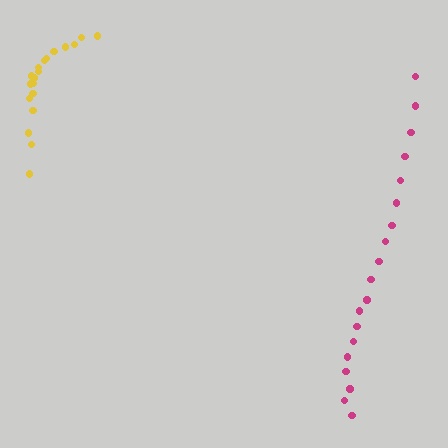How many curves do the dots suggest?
There are 2 distinct paths.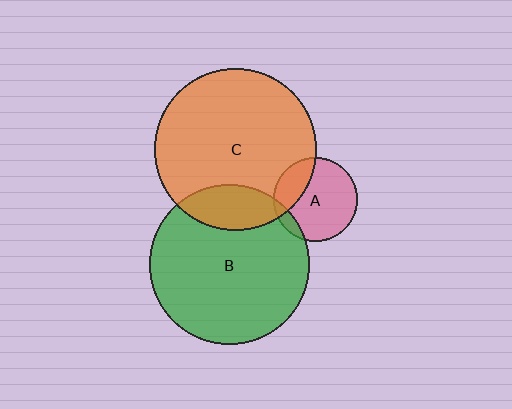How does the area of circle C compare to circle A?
Approximately 3.7 times.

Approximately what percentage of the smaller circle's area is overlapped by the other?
Approximately 10%.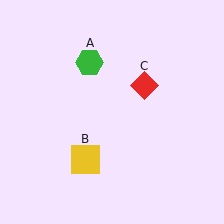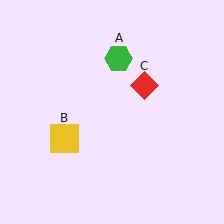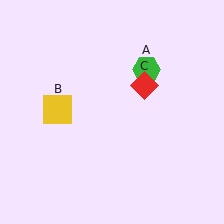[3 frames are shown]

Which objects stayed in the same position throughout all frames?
Red diamond (object C) remained stationary.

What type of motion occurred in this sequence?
The green hexagon (object A), yellow square (object B) rotated clockwise around the center of the scene.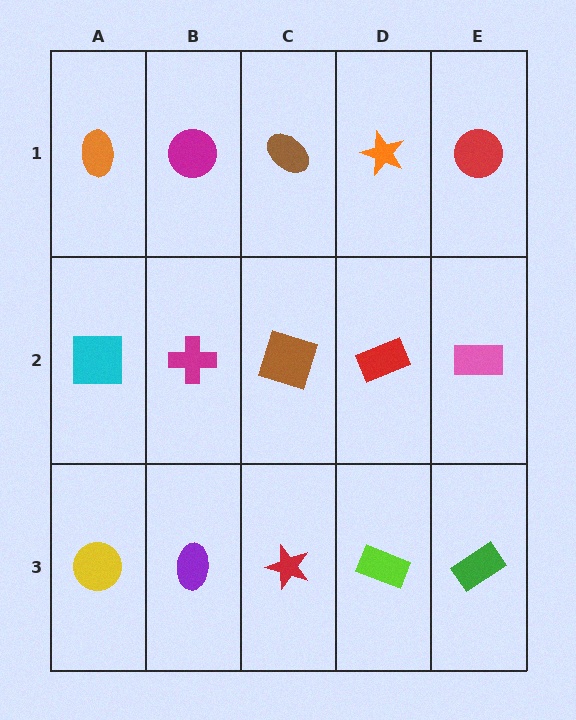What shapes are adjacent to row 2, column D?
An orange star (row 1, column D), a lime rectangle (row 3, column D), a brown square (row 2, column C), a pink rectangle (row 2, column E).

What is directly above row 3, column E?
A pink rectangle.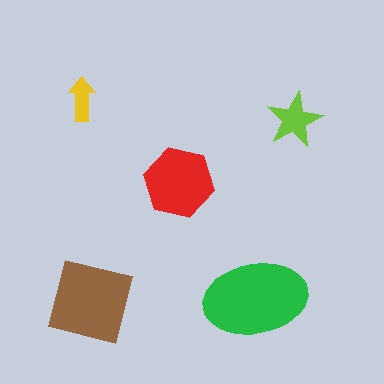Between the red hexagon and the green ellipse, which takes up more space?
The green ellipse.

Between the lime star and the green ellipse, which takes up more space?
The green ellipse.